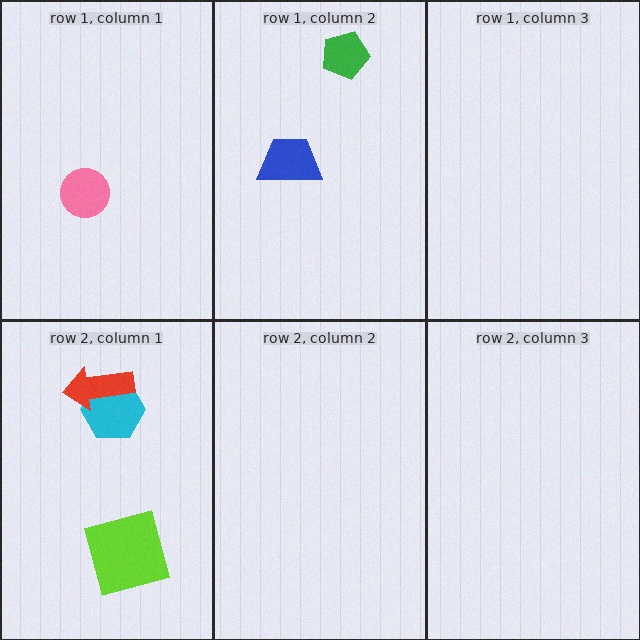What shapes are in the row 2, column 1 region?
The lime square, the cyan hexagon, the red arrow.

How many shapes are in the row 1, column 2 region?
2.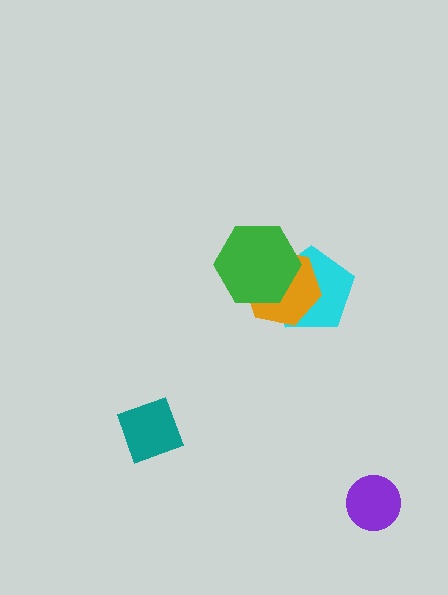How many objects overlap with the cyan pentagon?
2 objects overlap with the cyan pentagon.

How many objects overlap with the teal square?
0 objects overlap with the teal square.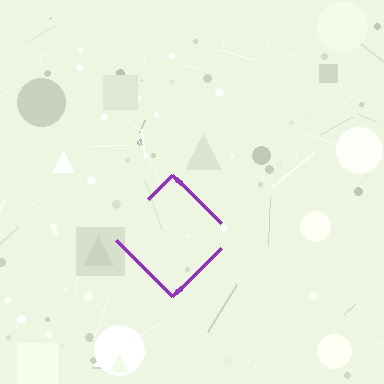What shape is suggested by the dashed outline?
The dashed outline suggests a diamond.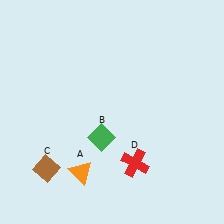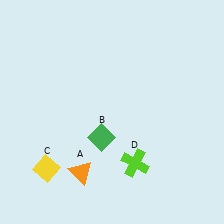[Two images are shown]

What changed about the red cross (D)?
In Image 1, D is red. In Image 2, it changed to lime.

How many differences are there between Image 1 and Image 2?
There are 2 differences between the two images.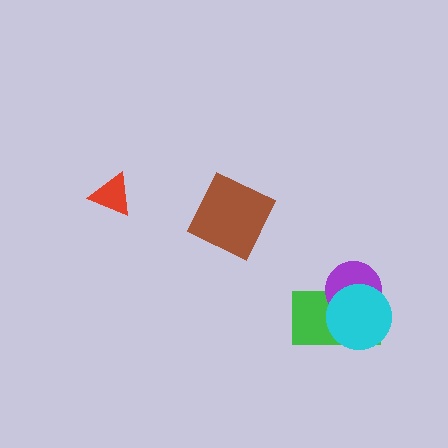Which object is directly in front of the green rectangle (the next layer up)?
The purple circle is directly in front of the green rectangle.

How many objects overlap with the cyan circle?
2 objects overlap with the cyan circle.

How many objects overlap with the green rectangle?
2 objects overlap with the green rectangle.